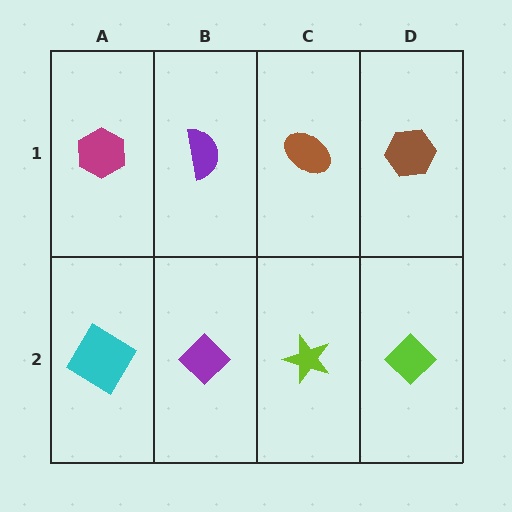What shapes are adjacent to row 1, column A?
A cyan diamond (row 2, column A), a purple semicircle (row 1, column B).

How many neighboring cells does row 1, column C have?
3.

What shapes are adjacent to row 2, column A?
A magenta hexagon (row 1, column A), a purple diamond (row 2, column B).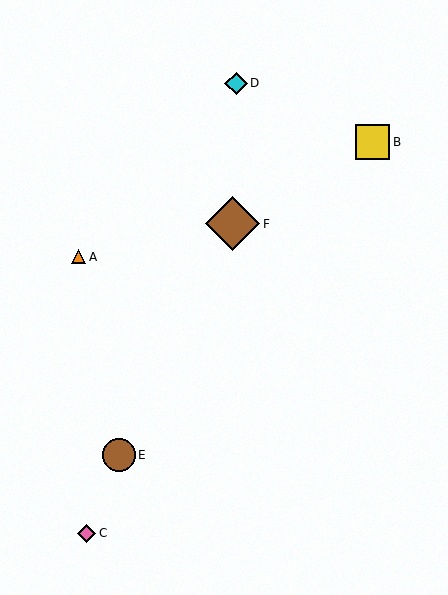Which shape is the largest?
The brown diamond (labeled F) is the largest.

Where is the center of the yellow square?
The center of the yellow square is at (372, 142).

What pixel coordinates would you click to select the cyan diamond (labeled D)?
Click at (236, 84) to select the cyan diamond D.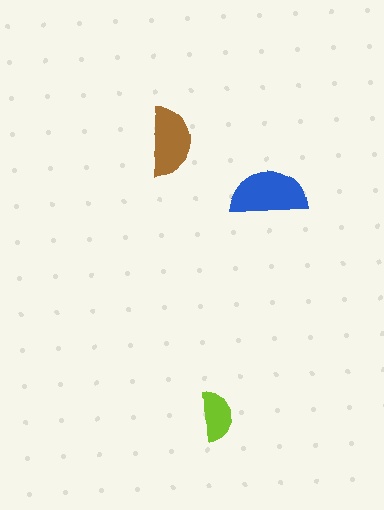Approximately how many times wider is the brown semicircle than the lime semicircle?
About 1.5 times wider.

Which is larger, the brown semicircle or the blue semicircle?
The blue one.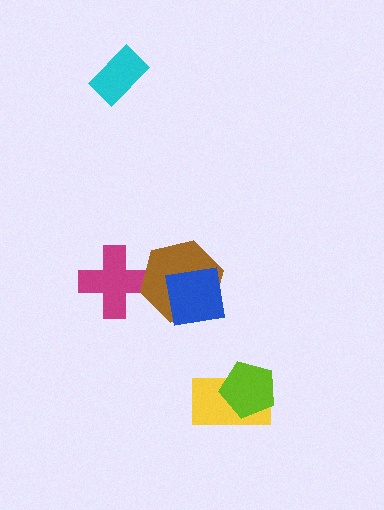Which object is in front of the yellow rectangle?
The lime pentagon is in front of the yellow rectangle.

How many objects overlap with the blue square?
1 object overlaps with the blue square.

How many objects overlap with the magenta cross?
1 object overlaps with the magenta cross.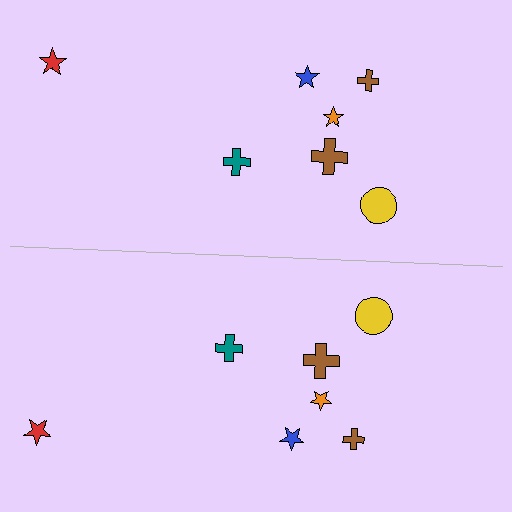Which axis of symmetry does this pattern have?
The pattern has a horizontal axis of symmetry running through the center of the image.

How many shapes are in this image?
There are 14 shapes in this image.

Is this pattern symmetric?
Yes, this pattern has bilateral (reflection) symmetry.